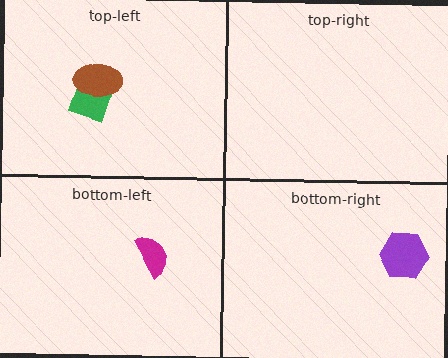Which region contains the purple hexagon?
The bottom-right region.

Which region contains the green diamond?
The top-left region.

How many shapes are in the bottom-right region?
1.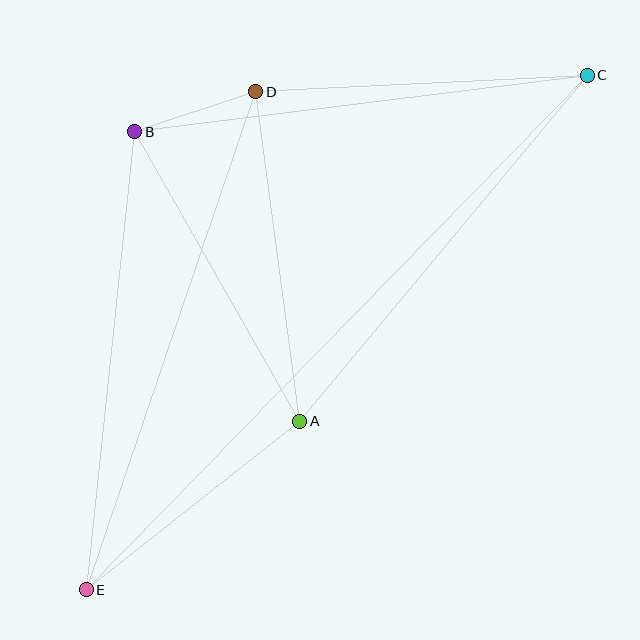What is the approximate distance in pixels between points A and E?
The distance between A and E is approximately 272 pixels.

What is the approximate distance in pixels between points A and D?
The distance between A and D is approximately 332 pixels.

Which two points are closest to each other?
Points B and D are closest to each other.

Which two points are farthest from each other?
Points C and E are farthest from each other.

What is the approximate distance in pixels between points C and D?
The distance between C and D is approximately 332 pixels.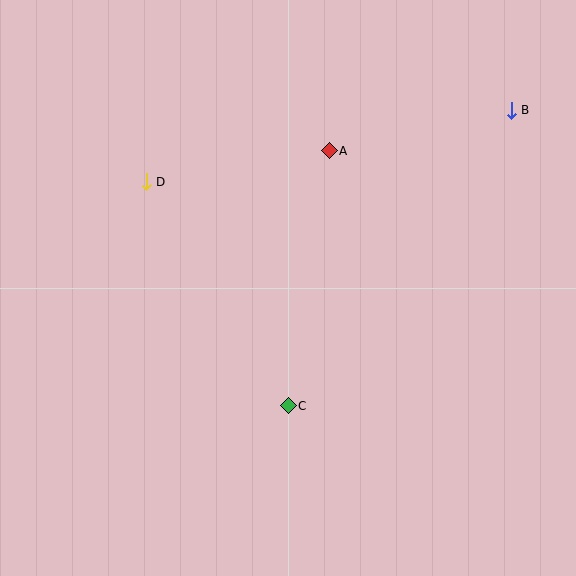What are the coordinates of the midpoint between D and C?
The midpoint between D and C is at (217, 294).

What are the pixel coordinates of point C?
Point C is at (288, 406).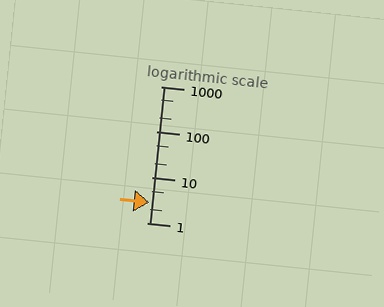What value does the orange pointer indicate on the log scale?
The pointer indicates approximately 2.8.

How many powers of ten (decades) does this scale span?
The scale spans 3 decades, from 1 to 1000.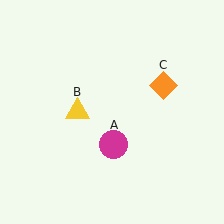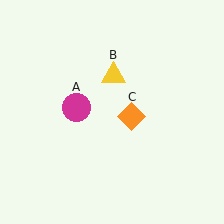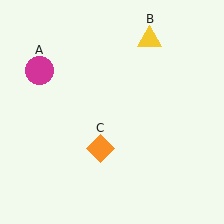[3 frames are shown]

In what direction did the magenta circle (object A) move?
The magenta circle (object A) moved up and to the left.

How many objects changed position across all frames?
3 objects changed position: magenta circle (object A), yellow triangle (object B), orange diamond (object C).